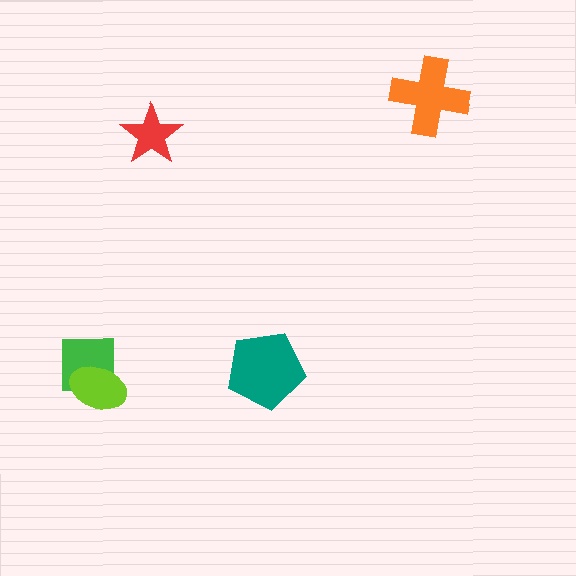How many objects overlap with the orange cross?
0 objects overlap with the orange cross.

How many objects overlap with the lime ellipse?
1 object overlaps with the lime ellipse.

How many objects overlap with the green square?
1 object overlaps with the green square.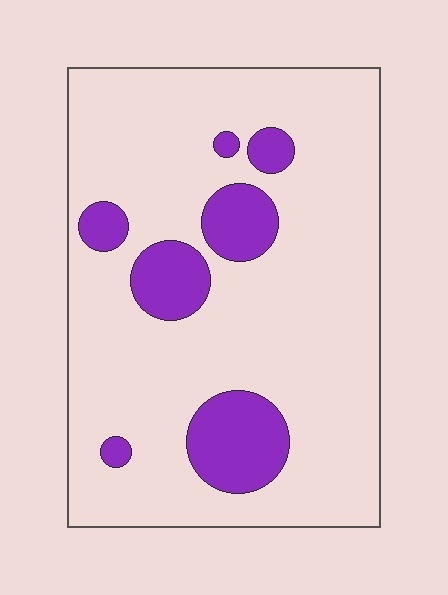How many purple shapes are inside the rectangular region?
7.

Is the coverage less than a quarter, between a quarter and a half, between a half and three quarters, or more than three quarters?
Less than a quarter.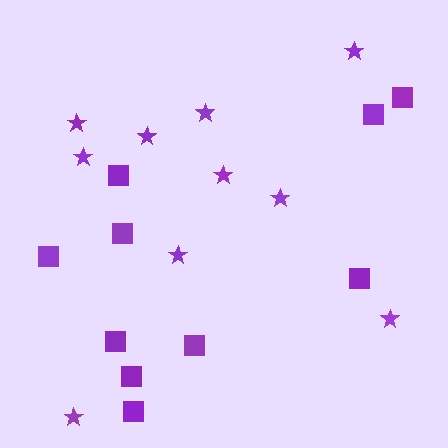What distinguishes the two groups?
There are 2 groups: one group of squares (10) and one group of stars (10).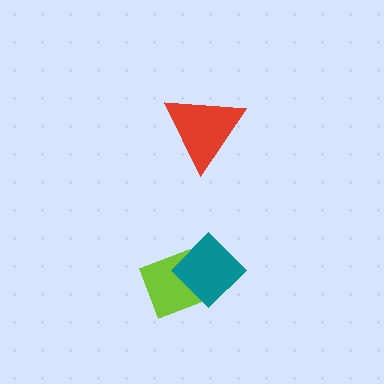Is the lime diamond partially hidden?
Yes, it is partially covered by another shape.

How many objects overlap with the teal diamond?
1 object overlaps with the teal diamond.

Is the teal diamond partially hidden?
No, no other shape covers it.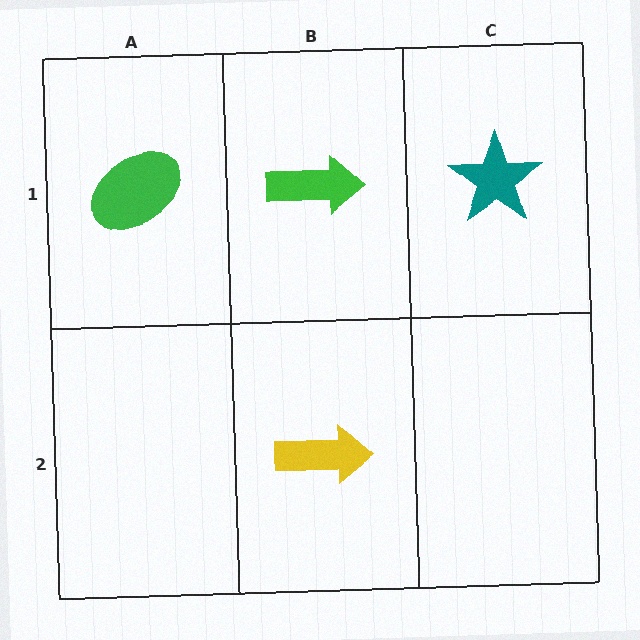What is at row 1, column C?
A teal star.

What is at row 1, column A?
A green ellipse.